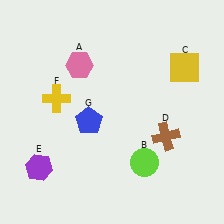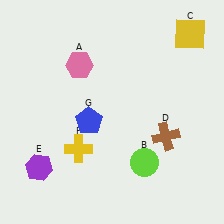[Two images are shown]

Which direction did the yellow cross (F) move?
The yellow cross (F) moved down.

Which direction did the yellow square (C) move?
The yellow square (C) moved up.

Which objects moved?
The objects that moved are: the yellow square (C), the yellow cross (F).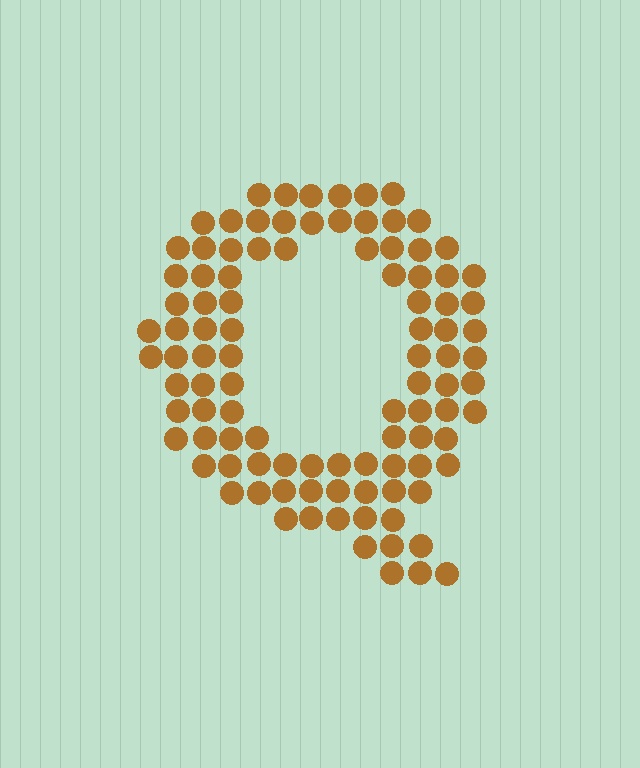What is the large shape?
The large shape is the letter Q.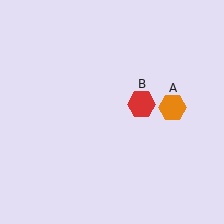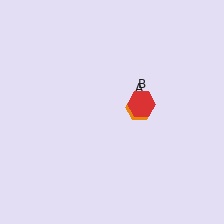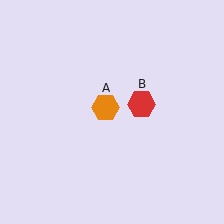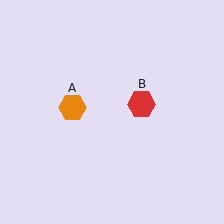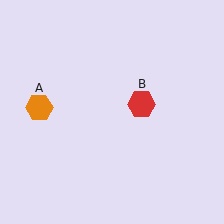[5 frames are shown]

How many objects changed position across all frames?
1 object changed position: orange hexagon (object A).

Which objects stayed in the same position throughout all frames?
Red hexagon (object B) remained stationary.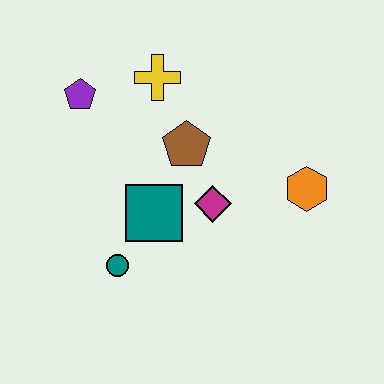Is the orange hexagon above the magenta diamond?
Yes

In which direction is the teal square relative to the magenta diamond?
The teal square is to the left of the magenta diamond.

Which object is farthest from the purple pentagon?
The orange hexagon is farthest from the purple pentagon.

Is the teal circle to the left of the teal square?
Yes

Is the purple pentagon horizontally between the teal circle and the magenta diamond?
No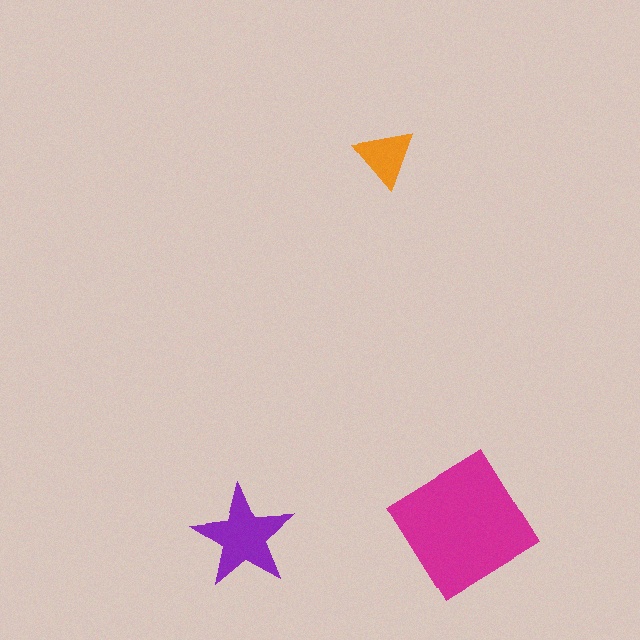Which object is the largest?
The magenta diamond.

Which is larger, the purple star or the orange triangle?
The purple star.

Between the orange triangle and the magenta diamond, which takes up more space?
The magenta diamond.